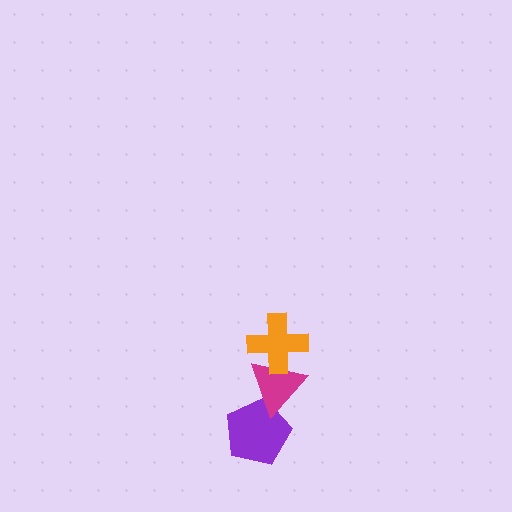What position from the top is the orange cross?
The orange cross is 1st from the top.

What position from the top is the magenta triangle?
The magenta triangle is 2nd from the top.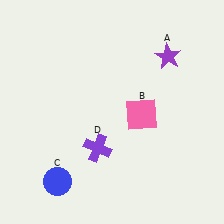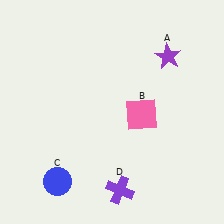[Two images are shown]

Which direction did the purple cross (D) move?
The purple cross (D) moved down.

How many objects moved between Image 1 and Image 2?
1 object moved between the two images.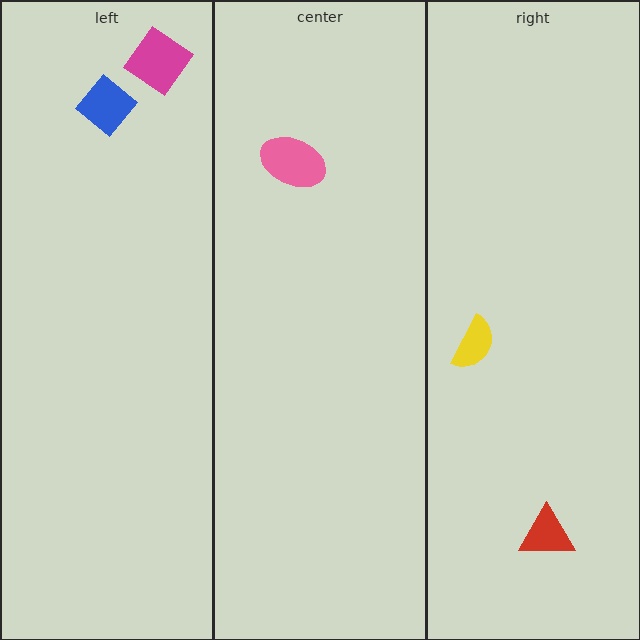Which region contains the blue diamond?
The left region.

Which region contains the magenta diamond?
The left region.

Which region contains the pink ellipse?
The center region.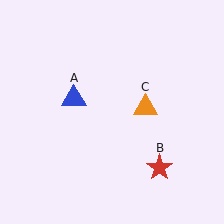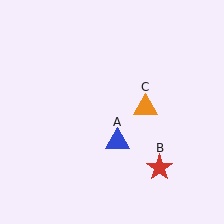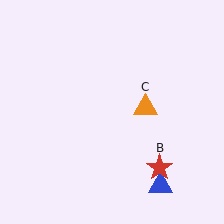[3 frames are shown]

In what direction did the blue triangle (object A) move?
The blue triangle (object A) moved down and to the right.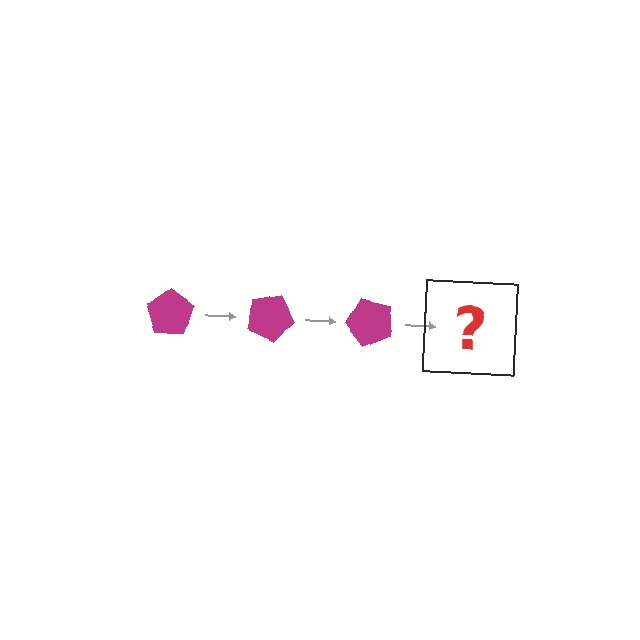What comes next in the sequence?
The next element should be a magenta pentagon rotated 75 degrees.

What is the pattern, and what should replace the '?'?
The pattern is that the pentagon rotates 25 degrees each step. The '?' should be a magenta pentagon rotated 75 degrees.